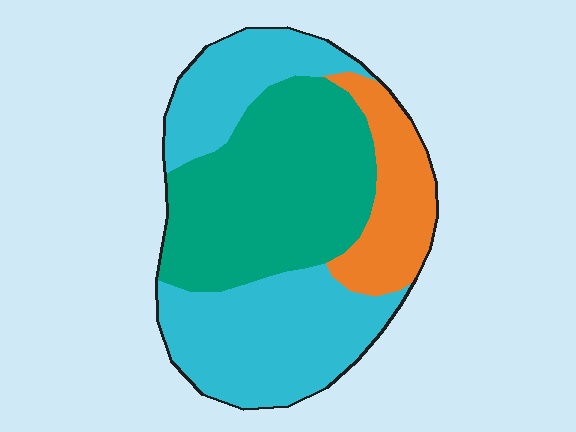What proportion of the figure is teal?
Teal takes up between a third and a half of the figure.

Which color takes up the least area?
Orange, at roughly 15%.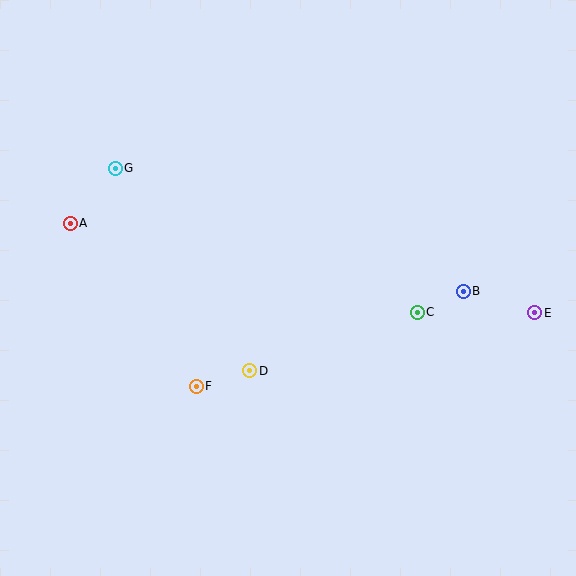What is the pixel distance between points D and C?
The distance between D and C is 178 pixels.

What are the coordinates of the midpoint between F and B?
The midpoint between F and B is at (330, 339).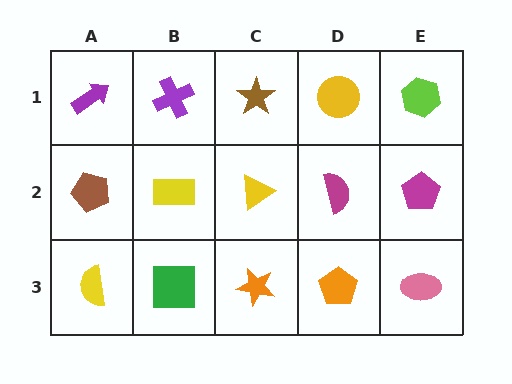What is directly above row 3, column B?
A yellow rectangle.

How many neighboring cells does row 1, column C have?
3.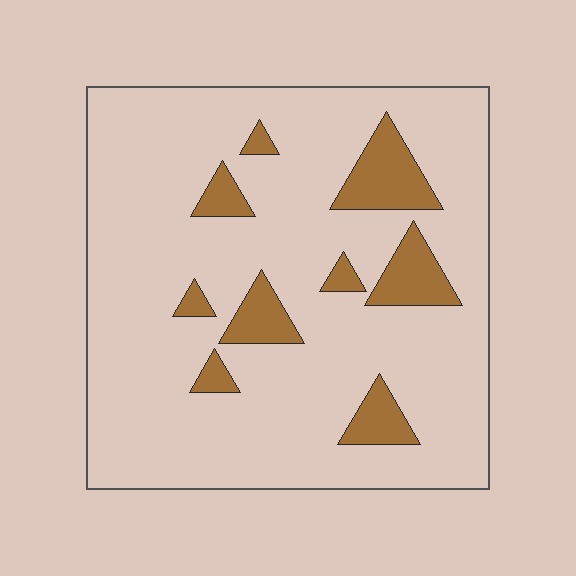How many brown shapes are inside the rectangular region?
9.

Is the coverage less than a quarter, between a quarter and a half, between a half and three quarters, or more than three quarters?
Less than a quarter.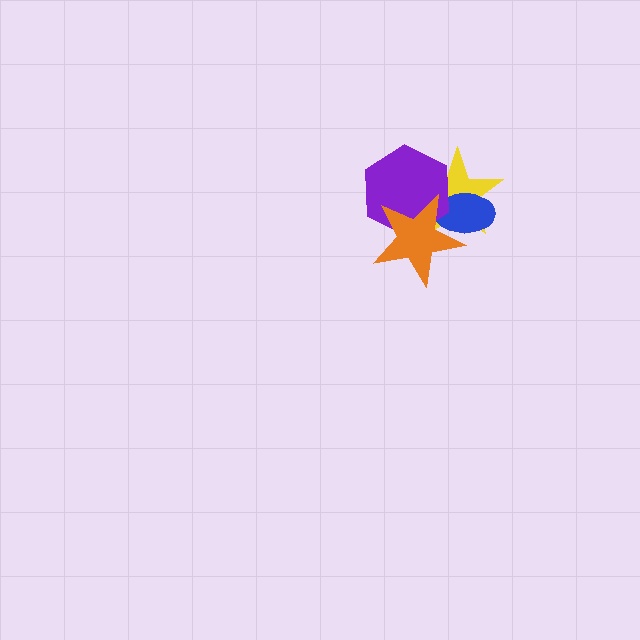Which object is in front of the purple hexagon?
The orange star is in front of the purple hexagon.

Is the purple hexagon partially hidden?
Yes, it is partially covered by another shape.